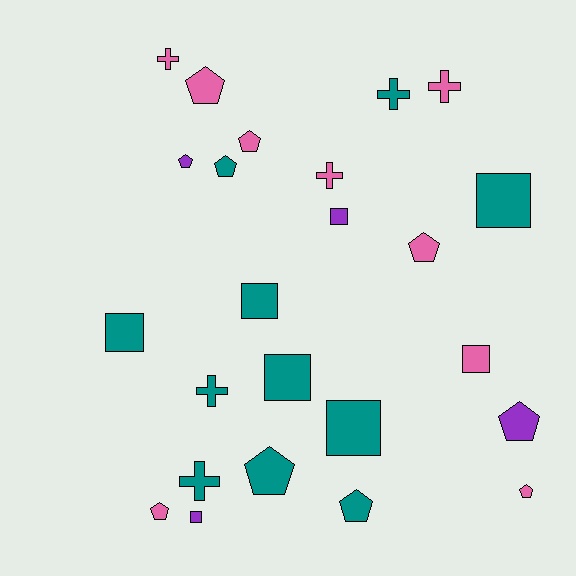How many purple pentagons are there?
There are 2 purple pentagons.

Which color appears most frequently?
Teal, with 11 objects.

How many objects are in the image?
There are 24 objects.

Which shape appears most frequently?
Pentagon, with 10 objects.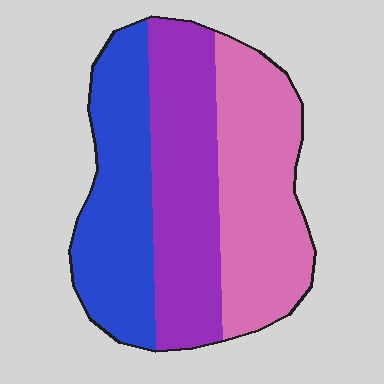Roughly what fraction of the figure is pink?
Pink covers about 35% of the figure.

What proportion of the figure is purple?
Purple covers about 35% of the figure.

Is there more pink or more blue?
Pink.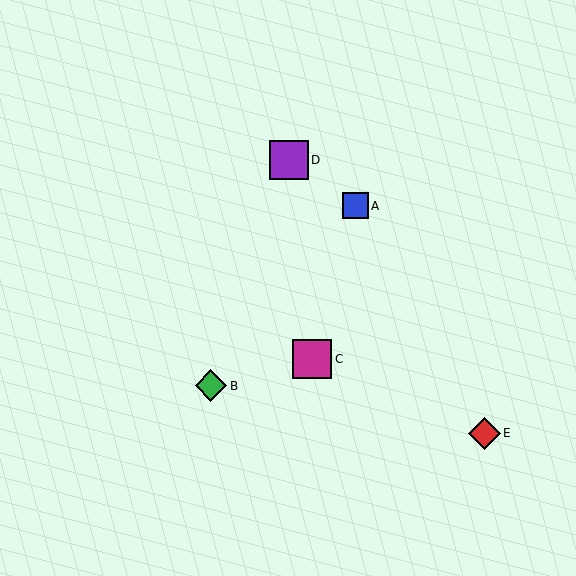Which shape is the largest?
The magenta square (labeled C) is the largest.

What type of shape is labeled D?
Shape D is a purple square.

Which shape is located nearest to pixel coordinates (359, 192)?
The blue square (labeled A) at (356, 206) is nearest to that location.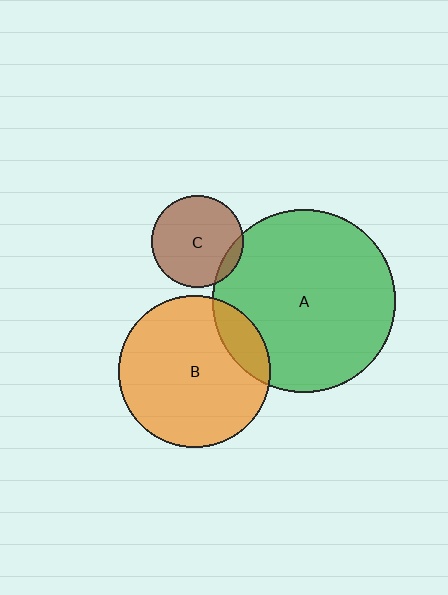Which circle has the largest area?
Circle A (green).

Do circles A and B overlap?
Yes.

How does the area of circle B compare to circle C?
Approximately 2.7 times.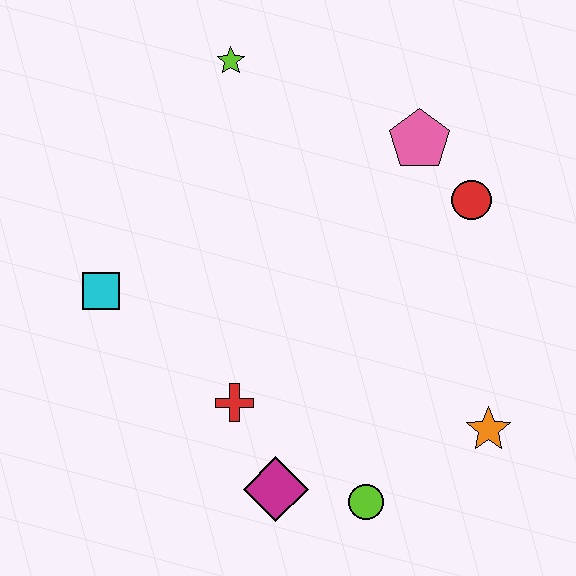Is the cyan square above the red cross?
Yes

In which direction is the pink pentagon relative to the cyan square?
The pink pentagon is to the right of the cyan square.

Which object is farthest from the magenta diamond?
The lime star is farthest from the magenta diamond.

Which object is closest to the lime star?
The pink pentagon is closest to the lime star.